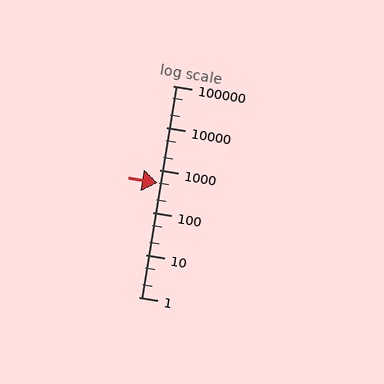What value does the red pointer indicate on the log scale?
The pointer indicates approximately 490.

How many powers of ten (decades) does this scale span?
The scale spans 5 decades, from 1 to 100000.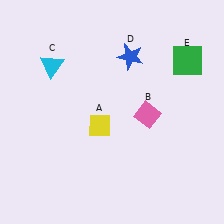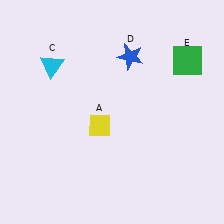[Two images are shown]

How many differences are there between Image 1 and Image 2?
There is 1 difference between the two images.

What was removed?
The pink diamond (B) was removed in Image 2.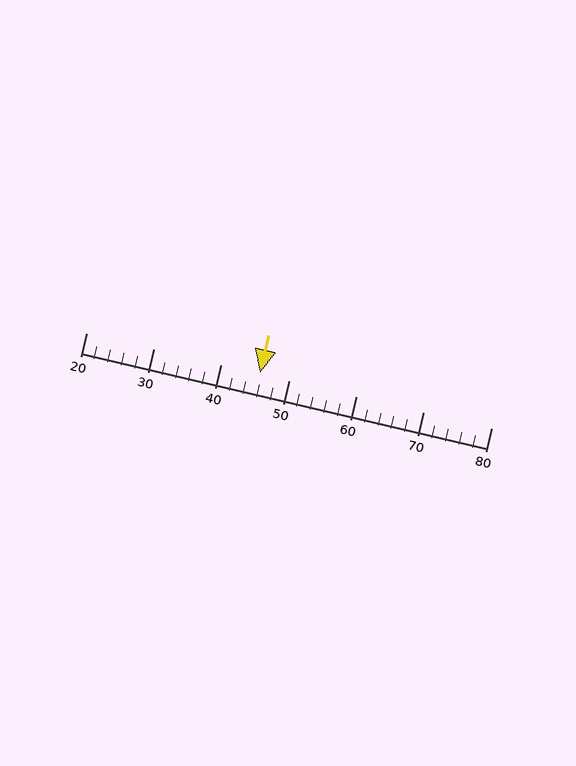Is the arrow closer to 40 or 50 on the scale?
The arrow is closer to 50.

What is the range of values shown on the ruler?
The ruler shows values from 20 to 80.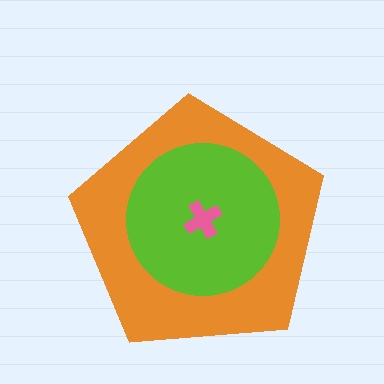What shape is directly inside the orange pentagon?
The lime circle.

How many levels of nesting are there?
3.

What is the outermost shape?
The orange pentagon.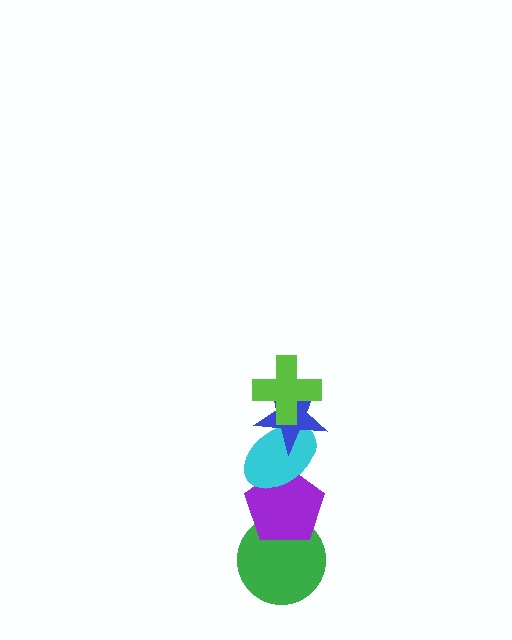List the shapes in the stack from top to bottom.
From top to bottom: the lime cross, the blue star, the cyan ellipse, the purple pentagon, the green circle.